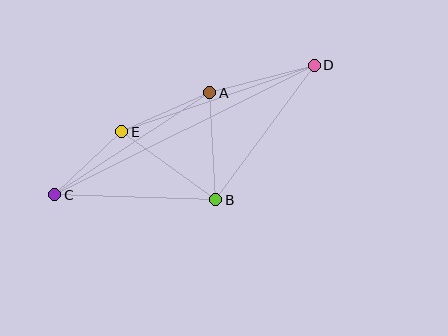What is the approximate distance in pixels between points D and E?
The distance between D and E is approximately 204 pixels.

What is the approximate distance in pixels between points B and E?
The distance between B and E is approximately 116 pixels.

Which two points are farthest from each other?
Points C and D are farthest from each other.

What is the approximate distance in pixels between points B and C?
The distance between B and C is approximately 161 pixels.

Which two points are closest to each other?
Points C and E are closest to each other.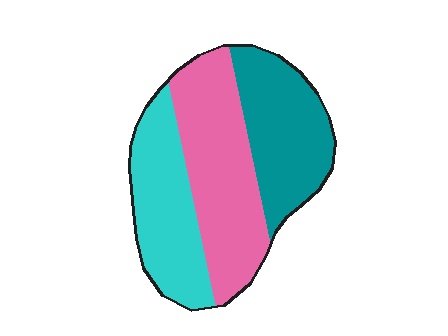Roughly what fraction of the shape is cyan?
Cyan takes up about one third (1/3) of the shape.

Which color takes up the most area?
Pink, at roughly 40%.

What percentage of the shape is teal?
Teal takes up about one third (1/3) of the shape.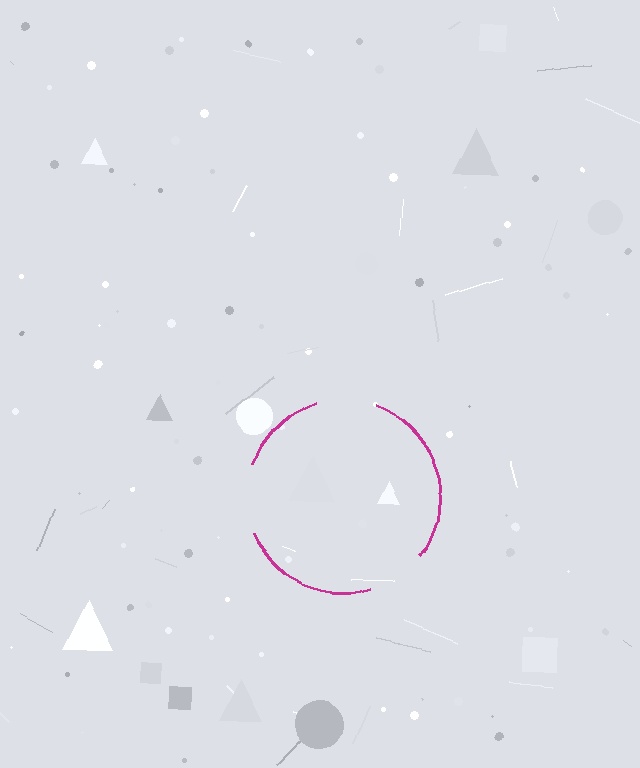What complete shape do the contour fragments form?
The contour fragments form a circle.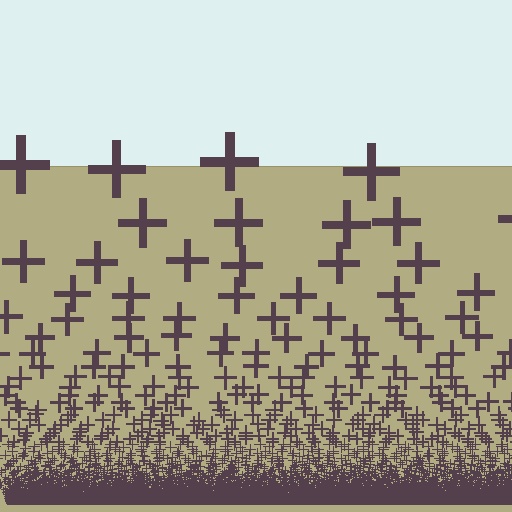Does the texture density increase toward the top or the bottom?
Density increases toward the bottom.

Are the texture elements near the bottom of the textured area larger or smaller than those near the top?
Smaller. The gradient is inverted — elements near the bottom are smaller and denser.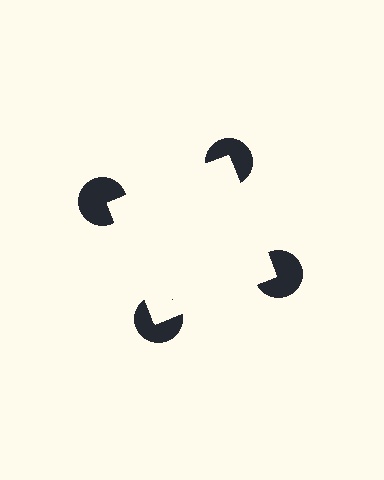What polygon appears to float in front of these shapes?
An illusory square — its edges are inferred from the aligned wedge cuts in the pac-man discs, not physically drawn.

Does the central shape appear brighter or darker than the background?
It typically appears slightly brighter than the background, even though no actual brightness change is drawn.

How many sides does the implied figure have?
4 sides.